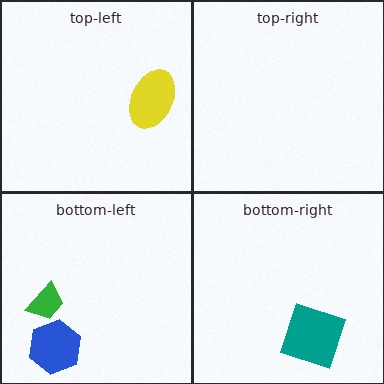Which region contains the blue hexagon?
The bottom-left region.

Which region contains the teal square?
The bottom-right region.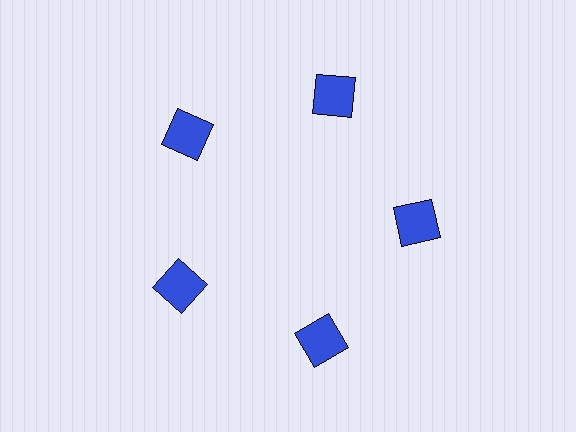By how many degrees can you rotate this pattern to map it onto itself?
The pattern maps onto itself every 72 degrees of rotation.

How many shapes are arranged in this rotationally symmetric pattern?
There are 5 shapes, arranged in 5 groups of 1.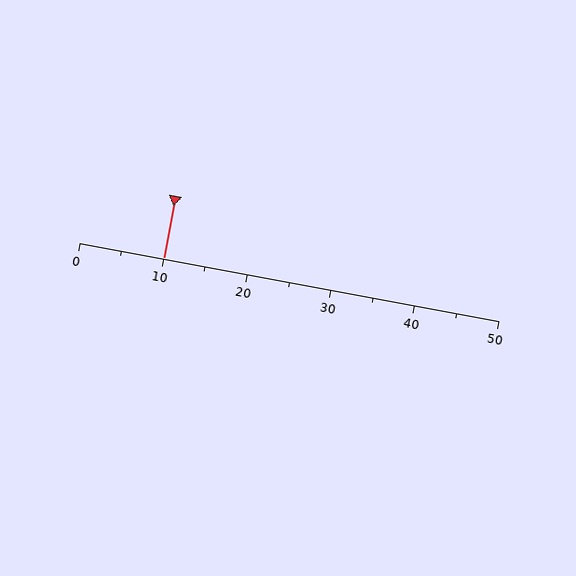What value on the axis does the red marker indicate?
The marker indicates approximately 10.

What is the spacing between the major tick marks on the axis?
The major ticks are spaced 10 apart.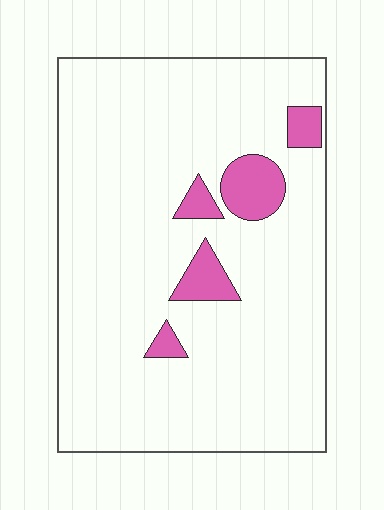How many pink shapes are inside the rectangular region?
5.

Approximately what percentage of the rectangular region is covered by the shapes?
Approximately 10%.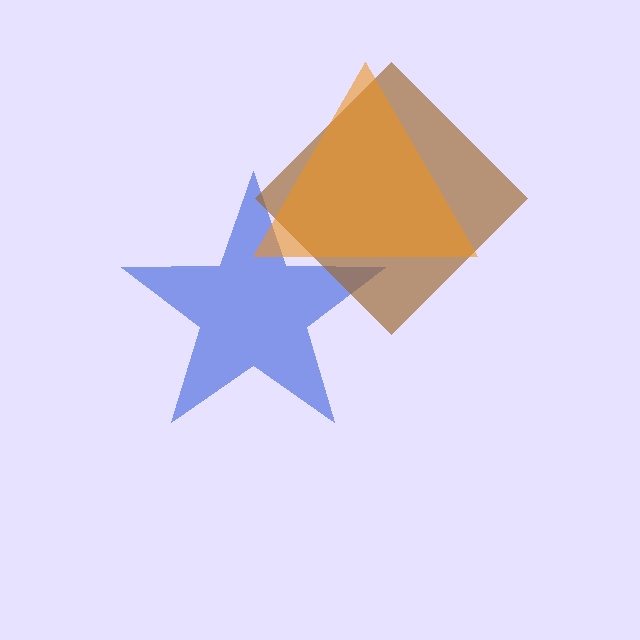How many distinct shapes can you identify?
There are 3 distinct shapes: a blue star, a brown diamond, an orange triangle.